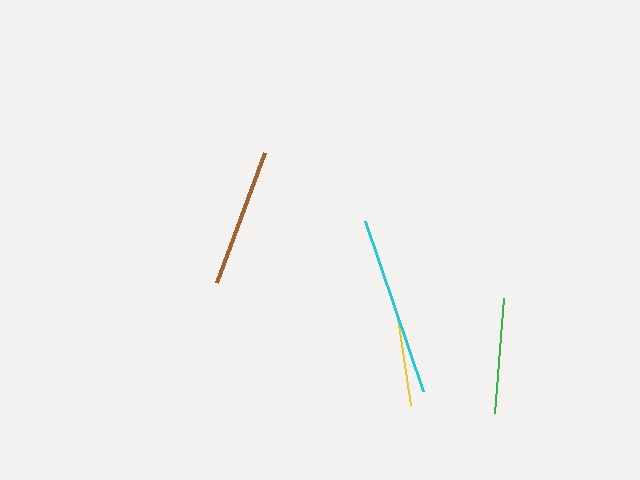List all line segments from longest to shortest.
From longest to shortest: cyan, brown, green, yellow.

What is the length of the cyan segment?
The cyan segment is approximately 180 pixels long.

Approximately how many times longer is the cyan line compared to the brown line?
The cyan line is approximately 1.3 times the length of the brown line.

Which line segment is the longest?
The cyan line is the longest at approximately 180 pixels.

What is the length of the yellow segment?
The yellow segment is approximately 95 pixels long.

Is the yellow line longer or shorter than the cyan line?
The cyan line is longer than the yellow line.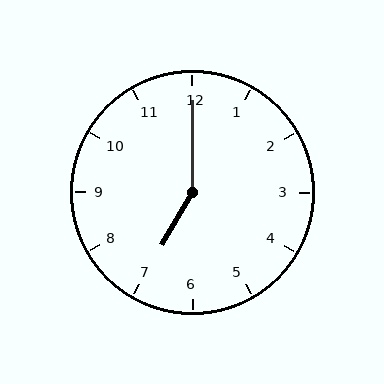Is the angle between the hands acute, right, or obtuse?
It is obtuse.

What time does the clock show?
7:00.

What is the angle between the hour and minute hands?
Approximately 150 degrees.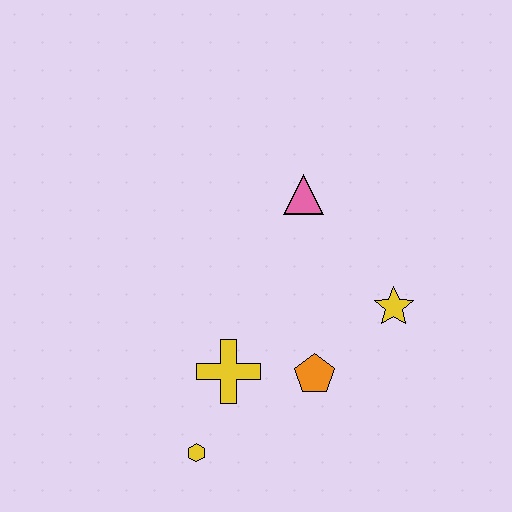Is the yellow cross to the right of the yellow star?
No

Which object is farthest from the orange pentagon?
The pink triangle is farthest from the orange pentagon.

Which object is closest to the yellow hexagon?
The yellow cross is closest to the yellow hexagon.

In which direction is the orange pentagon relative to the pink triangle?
The orange pentagon is below the pink triangle.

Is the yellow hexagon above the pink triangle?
No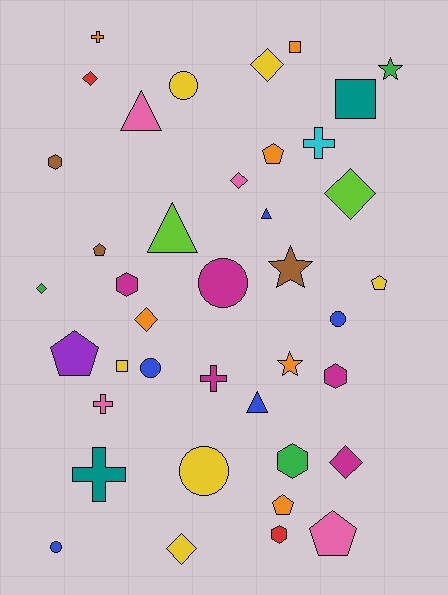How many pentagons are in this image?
There are 6 pentagons.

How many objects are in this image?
There are 40 objects.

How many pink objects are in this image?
There are 4 pink objects.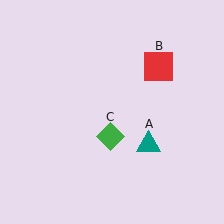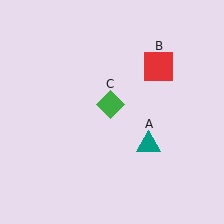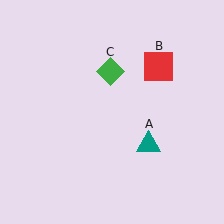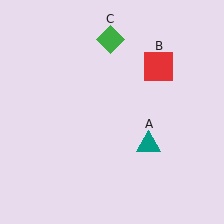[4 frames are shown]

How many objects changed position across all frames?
1 object changed position: green diamond (object C).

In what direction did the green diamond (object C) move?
The green diamond (object C) moved up.